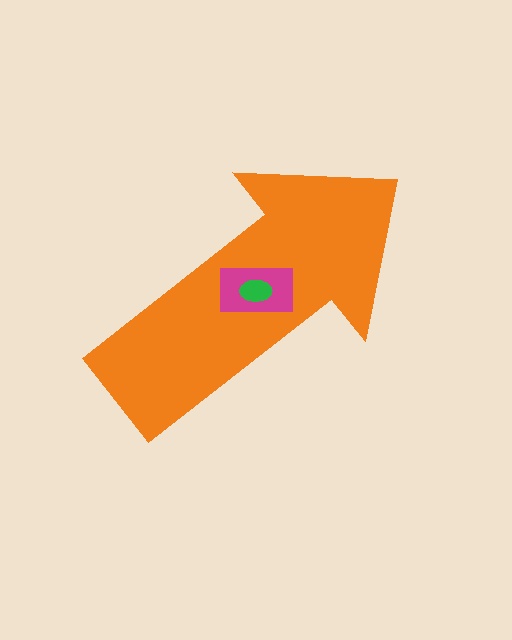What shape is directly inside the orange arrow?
The magenta rectangle.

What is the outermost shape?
The orange arrow.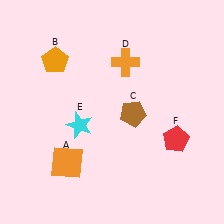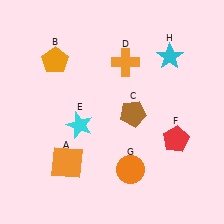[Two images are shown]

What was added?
An orange circle (G), a cyan star (H) were added in Image 2.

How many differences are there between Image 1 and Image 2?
There are 2 differences between the two images.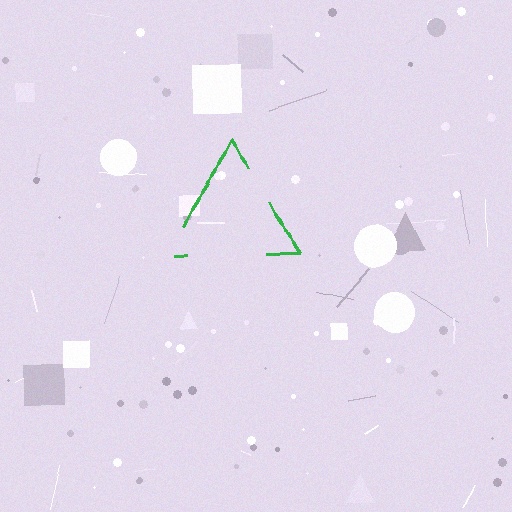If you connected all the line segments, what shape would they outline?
They would outline a triangle.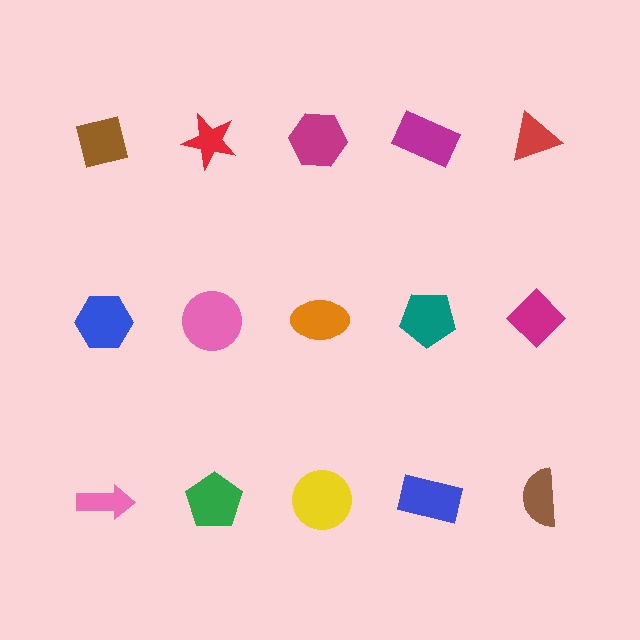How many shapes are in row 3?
5 shapes.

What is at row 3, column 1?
A pink arrow.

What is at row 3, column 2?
A green pentagon.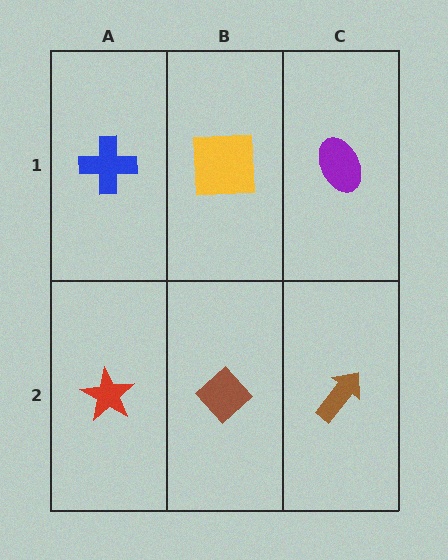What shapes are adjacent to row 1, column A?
A red star (row 2, column A), a yellow square (row 1, column B).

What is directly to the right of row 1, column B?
A purple ellipse.